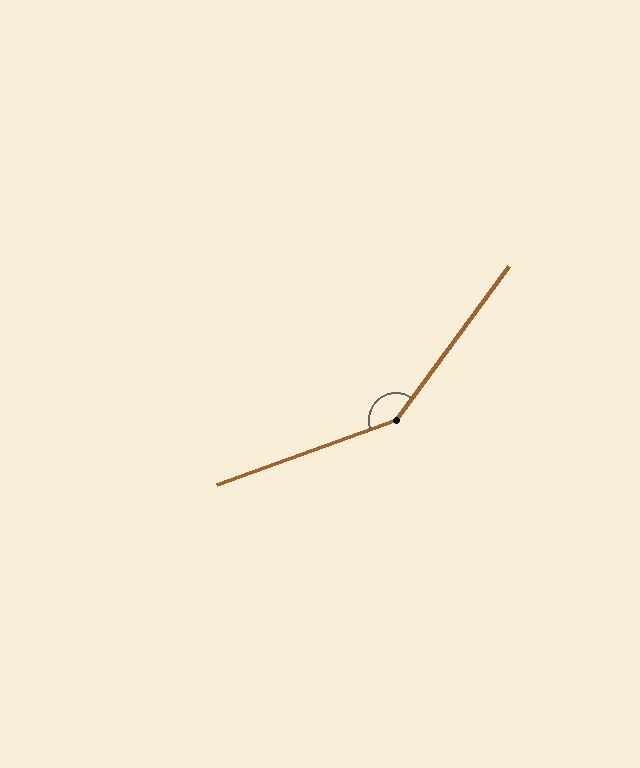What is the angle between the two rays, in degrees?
Approximately 146 degrees.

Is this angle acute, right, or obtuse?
It is obtuse.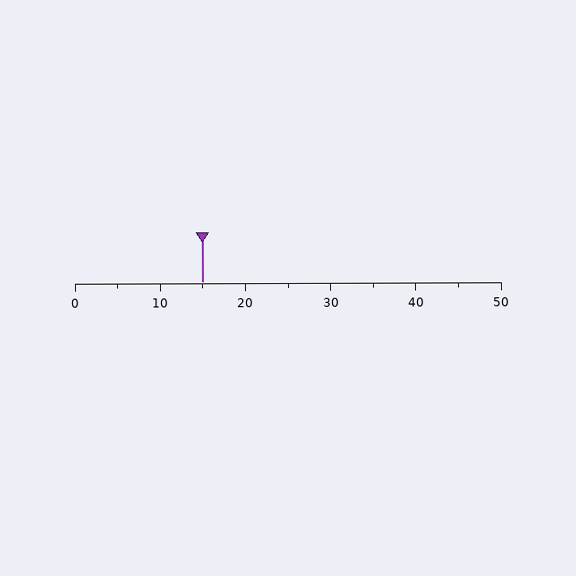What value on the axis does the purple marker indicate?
The marker indicates approximately 15.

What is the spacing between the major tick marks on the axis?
The major ticks are spaced 10 apart.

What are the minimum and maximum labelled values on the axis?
The axis runs from 0 to 50.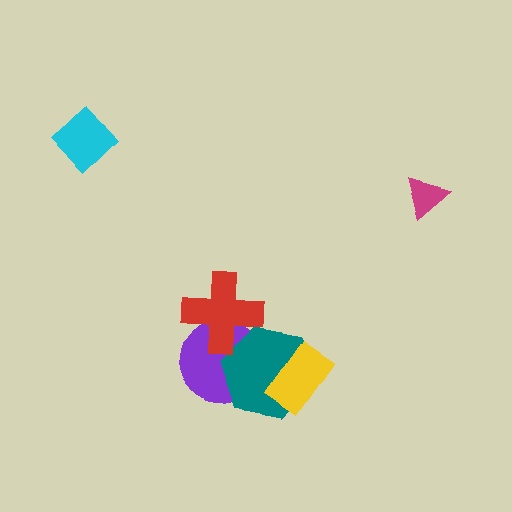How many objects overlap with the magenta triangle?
0 objects overlap with the magenta triangle.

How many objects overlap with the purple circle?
2 objects overlap with the purple circle.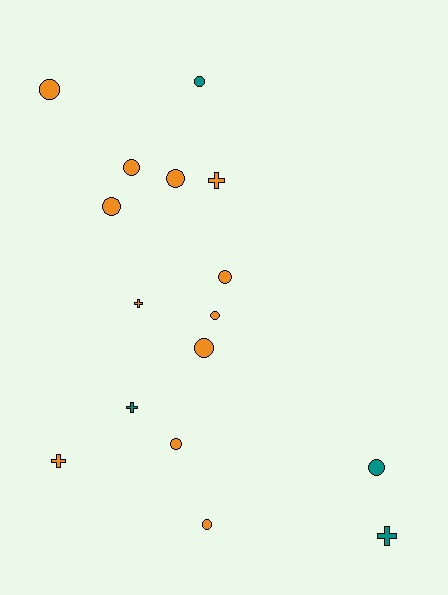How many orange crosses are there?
There are 3 orange crosses.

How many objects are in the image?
There are 16 objects.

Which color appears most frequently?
Orange, with 12 objects.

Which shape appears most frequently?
Circle, with 11 objects.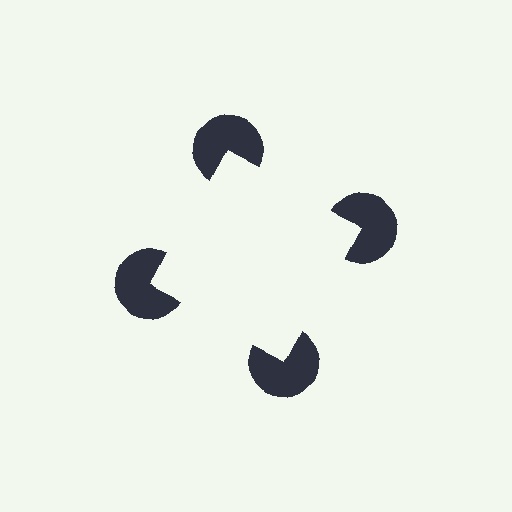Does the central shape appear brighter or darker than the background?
It typically appears slightly brighter than the background, even though no actual brightness change is drawn.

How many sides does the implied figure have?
4 sides.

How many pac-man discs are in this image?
There are 4 — one at each vertex of the illusory square.